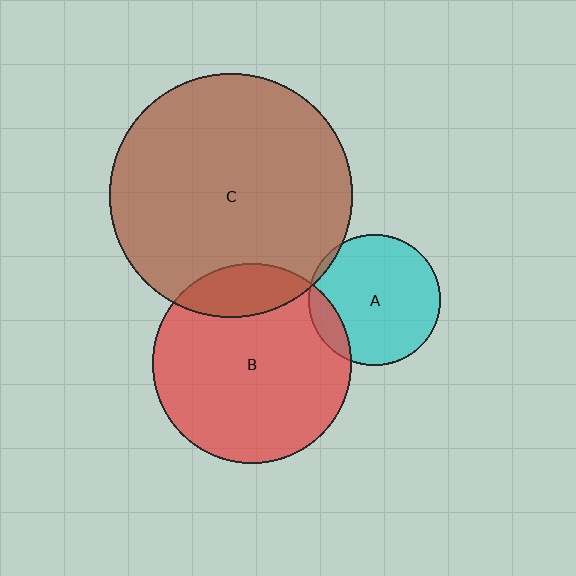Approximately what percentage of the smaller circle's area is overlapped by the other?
Approximately 15%.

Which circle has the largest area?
Circle C (brown).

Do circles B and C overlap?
Yes.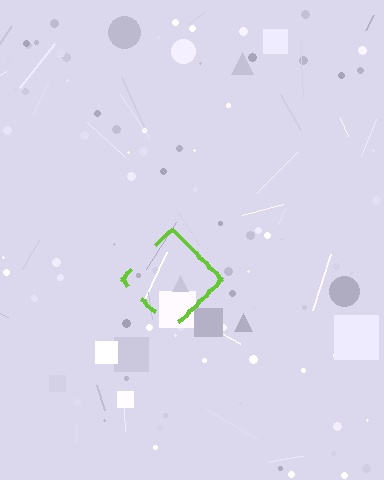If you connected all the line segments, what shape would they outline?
They would outline a diamond.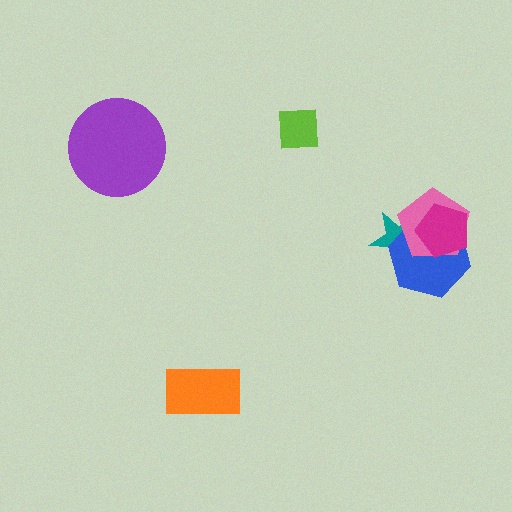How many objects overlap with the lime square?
0 objects overlap with the lime square.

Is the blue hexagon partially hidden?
Yes, it is partially covered by another shape.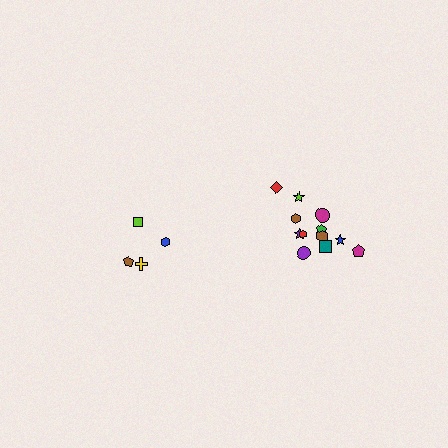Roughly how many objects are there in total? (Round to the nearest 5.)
Roughly 15 objects in total.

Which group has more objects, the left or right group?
The right group.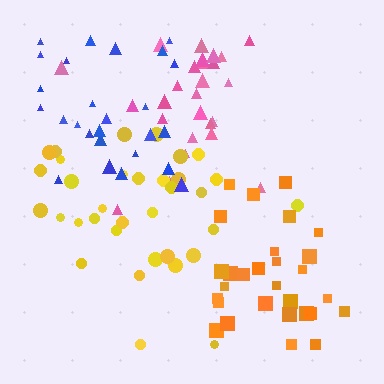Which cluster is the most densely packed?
Orange.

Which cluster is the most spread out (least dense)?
Pink.